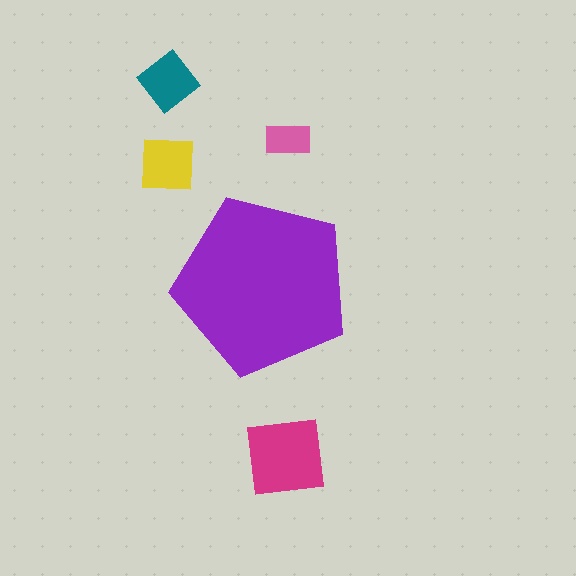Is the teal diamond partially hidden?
No, the teal diamond is fully visible.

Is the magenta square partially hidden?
No, the magenta square is fully visible.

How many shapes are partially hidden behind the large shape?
0 shapes are partially hidden.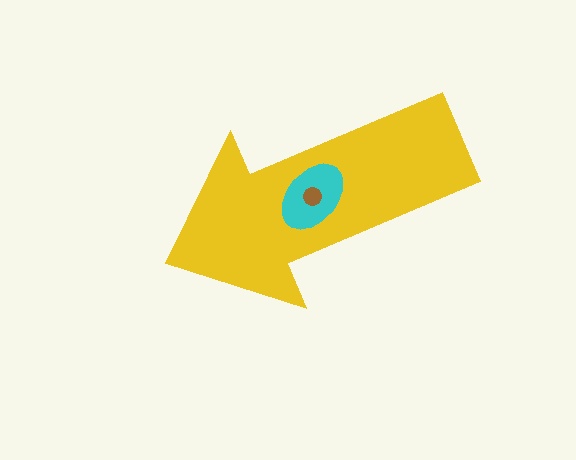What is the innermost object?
The brown circle.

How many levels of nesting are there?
3.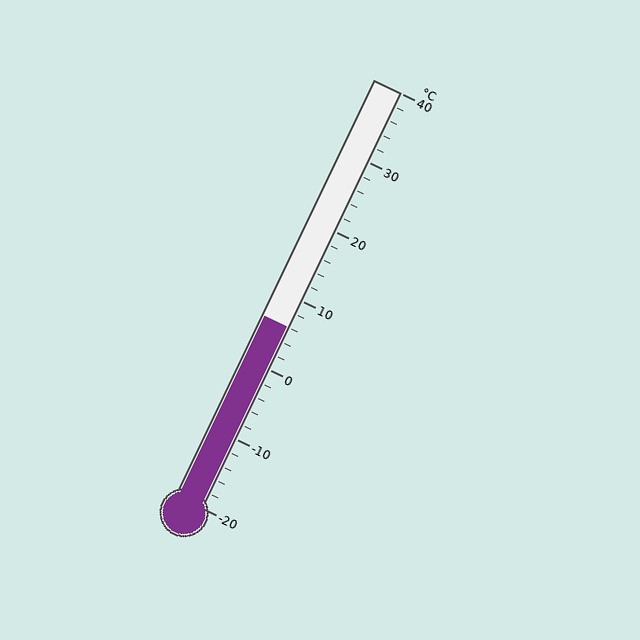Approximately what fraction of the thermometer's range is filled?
The thermometer is filled to approximately 45% of its range.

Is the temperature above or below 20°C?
The temperature is below 20°C.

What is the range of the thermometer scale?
The thermometer scale ranges from -20°C to 40°C.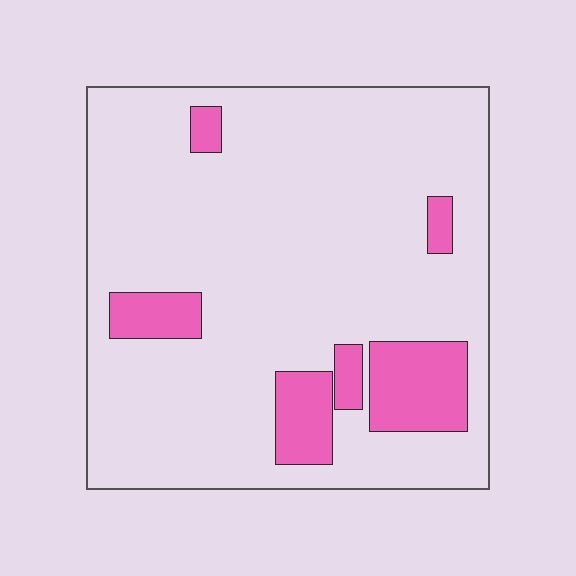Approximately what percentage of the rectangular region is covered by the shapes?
Approximately 15%.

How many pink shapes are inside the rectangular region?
6.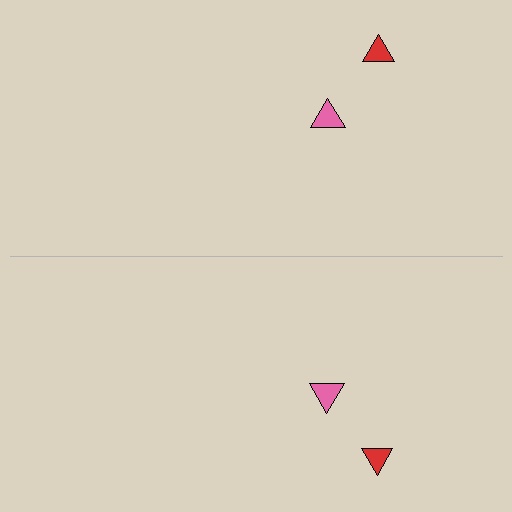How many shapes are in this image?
There are 4 shapes in this image.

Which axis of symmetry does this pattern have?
The pattern has a horizontal axis of symmetry running through the center of the image.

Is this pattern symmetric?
Yes, this pattern has bilateral (reflection) symmetry.